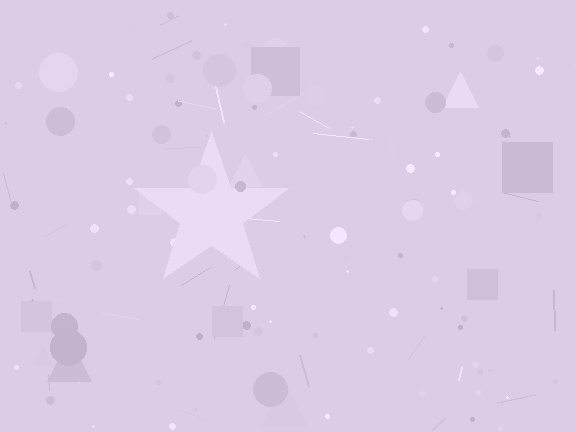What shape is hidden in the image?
A star is hidden in the image.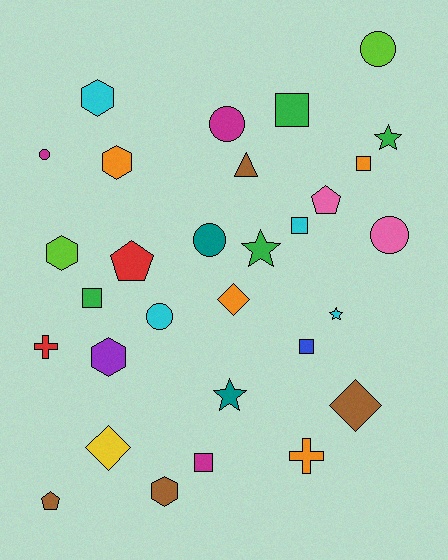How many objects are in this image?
There are 30 objects.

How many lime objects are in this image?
There are 2 lime objects.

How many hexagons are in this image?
There are 5 hexagons.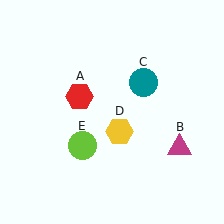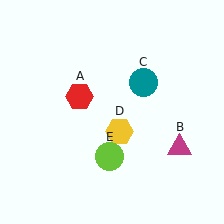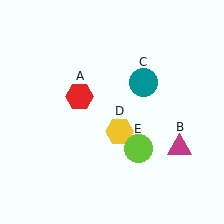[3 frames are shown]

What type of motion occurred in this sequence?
The lime circle (object E) rotated counterclockwise around the center of the scene.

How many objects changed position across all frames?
1 object changed position: lime circle (object E).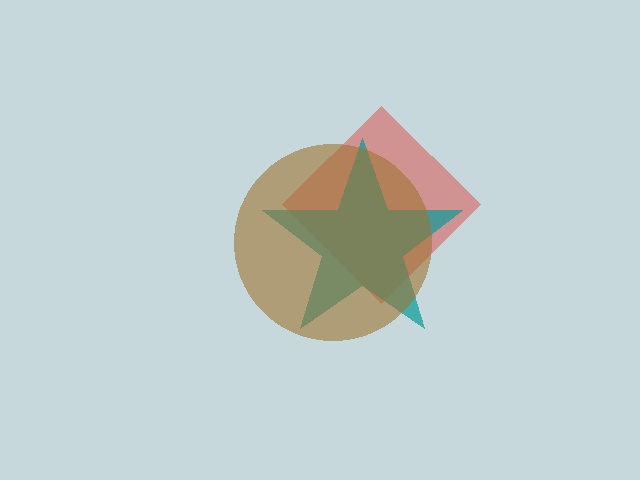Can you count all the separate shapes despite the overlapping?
Yes, there are 3 separate shapes.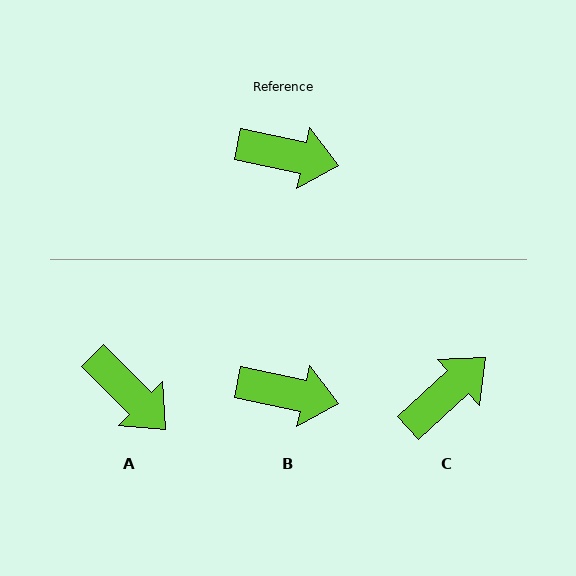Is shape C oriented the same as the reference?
No, it is off by about 54 degrees.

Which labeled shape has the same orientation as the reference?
B.